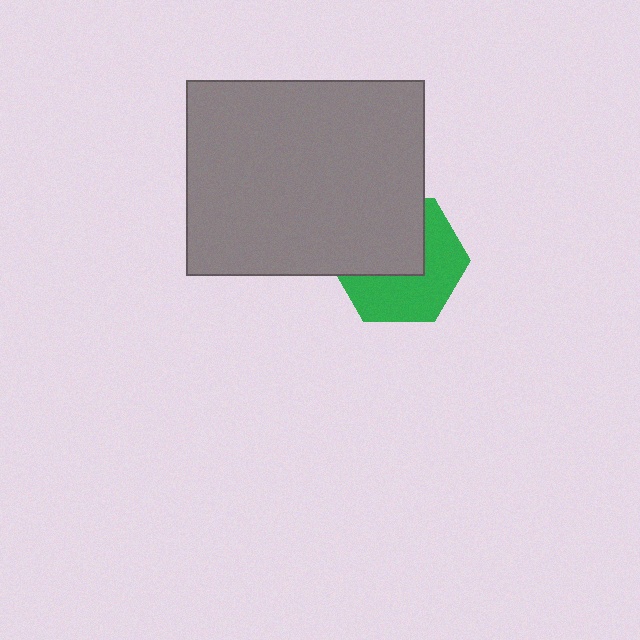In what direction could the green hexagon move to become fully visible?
The green hexagon could move down. That would shift it out from behind the gray rectangle entirely.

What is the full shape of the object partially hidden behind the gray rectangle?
The partially hidden object is a green hexagon.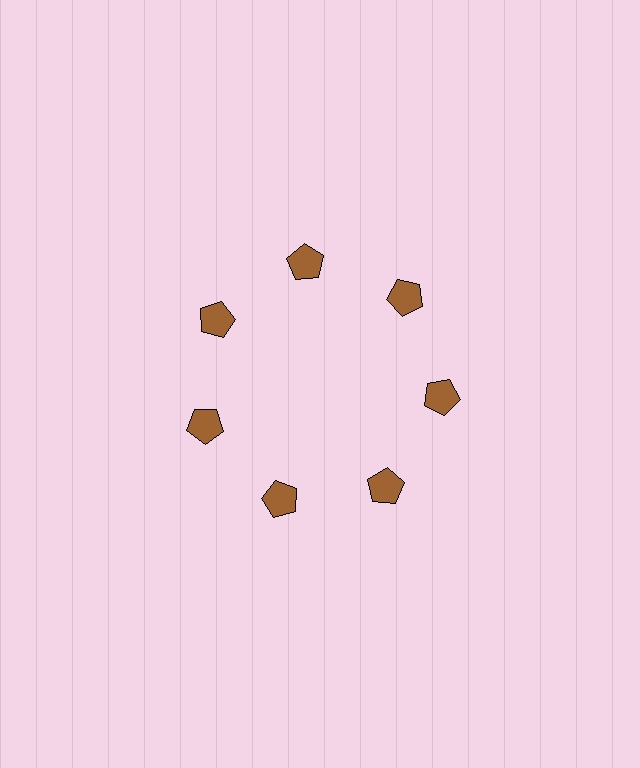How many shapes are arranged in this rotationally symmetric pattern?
There are 7 shapes, arranged in 7 groups of 1.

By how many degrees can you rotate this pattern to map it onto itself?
The pattern maps onto itself every 51 degrees of rotation.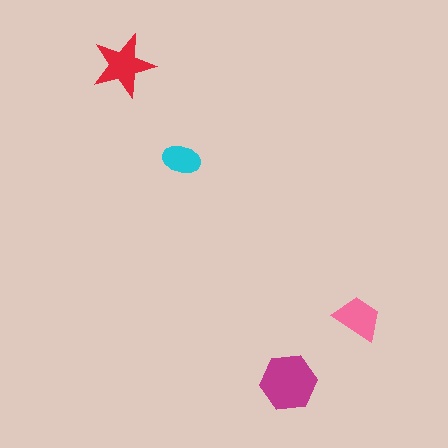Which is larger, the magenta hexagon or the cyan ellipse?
The magenta hexagon.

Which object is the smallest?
The cyan ellipse.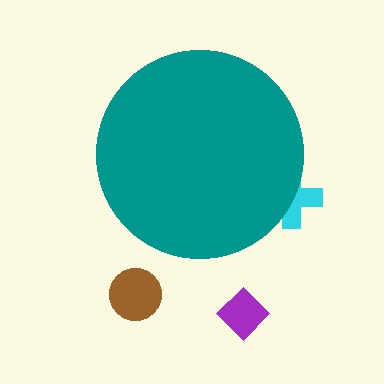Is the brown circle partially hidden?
No, the brown circle is fully visible.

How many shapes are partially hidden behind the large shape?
1 shape is partially hidden.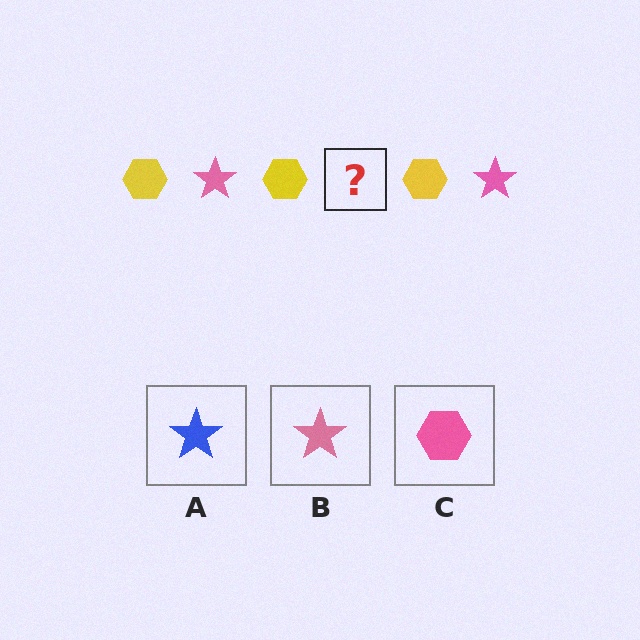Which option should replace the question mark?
Option B.